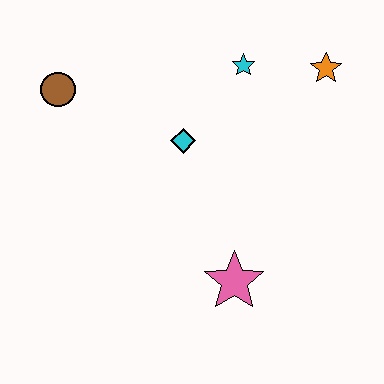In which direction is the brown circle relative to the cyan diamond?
The brown circle is to the left of the cyan diamond.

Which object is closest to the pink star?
The cyan diamond is closest to the pink star.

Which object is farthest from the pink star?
The brown circle is farthest from the pink star.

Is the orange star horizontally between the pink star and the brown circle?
No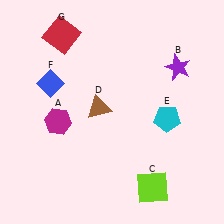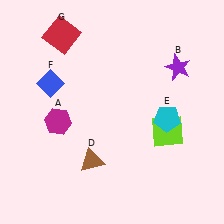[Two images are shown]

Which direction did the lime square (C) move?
The lime square (C) moved up.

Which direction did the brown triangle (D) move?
The brown triangle (D) moved down.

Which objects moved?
The objects that moved are: the lime square (C), the brown triangle (D).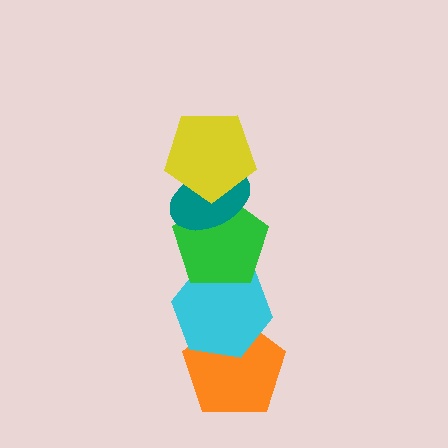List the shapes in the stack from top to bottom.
From top to bottom: the yellow pentagon, the teal ellipse, the green pentagon, the cyan hexagon, the orange pentagon.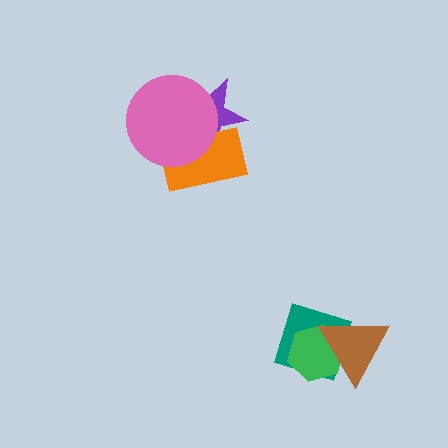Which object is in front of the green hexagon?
The brown triangle is in front of the green hexagon.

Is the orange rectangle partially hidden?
Yes, it is partially covered by another shape.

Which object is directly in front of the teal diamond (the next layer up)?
The green hexagon is directly in front of the teal diamond.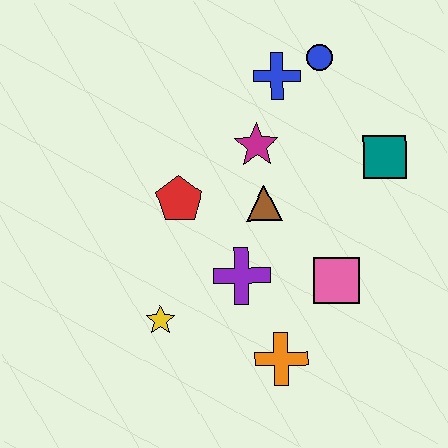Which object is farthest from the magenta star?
The orange cross is farthest from the magenta star.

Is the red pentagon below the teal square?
Yes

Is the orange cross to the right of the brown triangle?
Yes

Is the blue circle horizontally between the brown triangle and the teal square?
Yes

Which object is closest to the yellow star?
The purple cross is closest to the yellow star.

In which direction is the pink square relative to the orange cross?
The pink square is above the orange cross.